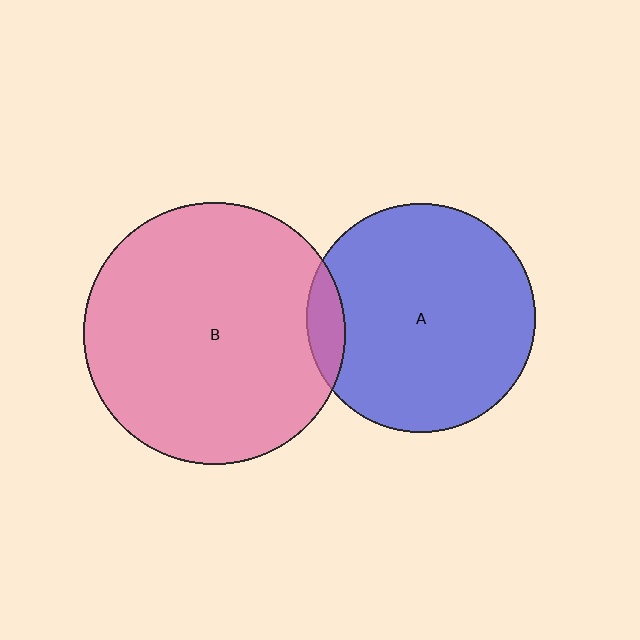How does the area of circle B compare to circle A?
Approximately 1.3 times.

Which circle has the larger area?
Circle B (pink).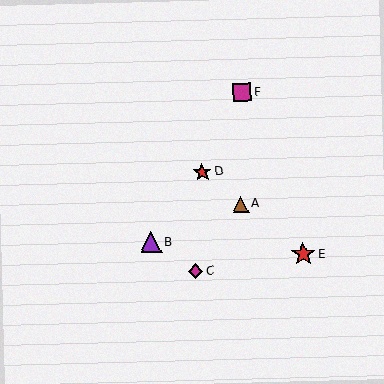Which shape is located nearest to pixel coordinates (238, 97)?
The magenta square (labeled F) at (242, 92) is nearest to that location.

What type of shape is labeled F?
Shape F is a magenta square.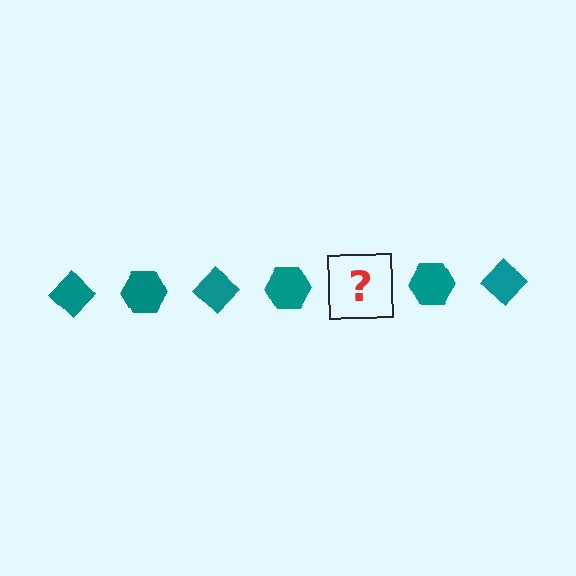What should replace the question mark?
The question mark should be replaced with a teal diamond.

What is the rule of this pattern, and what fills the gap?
The rule is that the pattern cycles through diamond, hexagon shapes in teal. The gap should be filled with a teal diamond.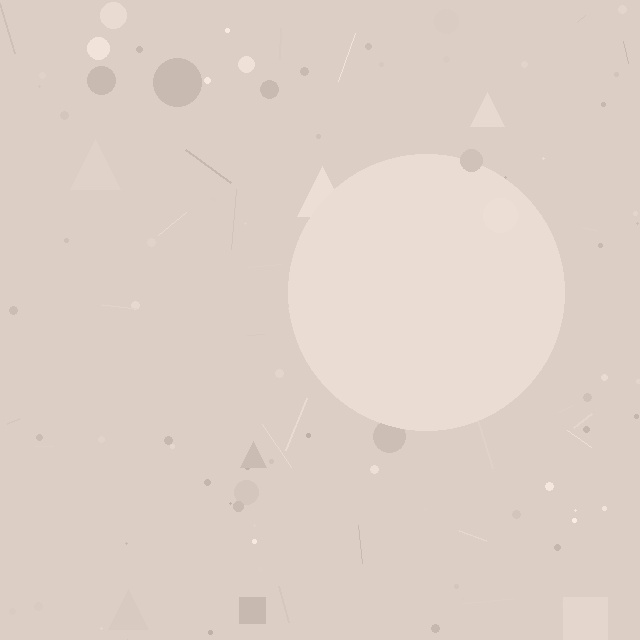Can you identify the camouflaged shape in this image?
The camouflaged shape is a circle.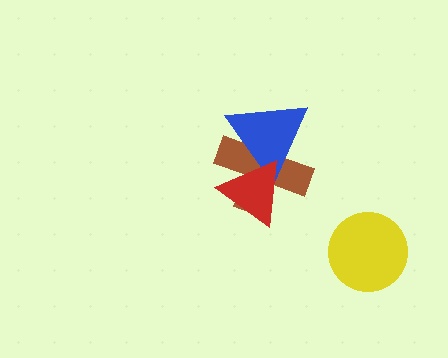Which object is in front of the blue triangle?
The red triangle is in front of the blue triangle.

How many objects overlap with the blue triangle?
2 objects overlap with the blue triangle.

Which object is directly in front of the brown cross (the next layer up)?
The blue triangle is directly in front of the brown cross.